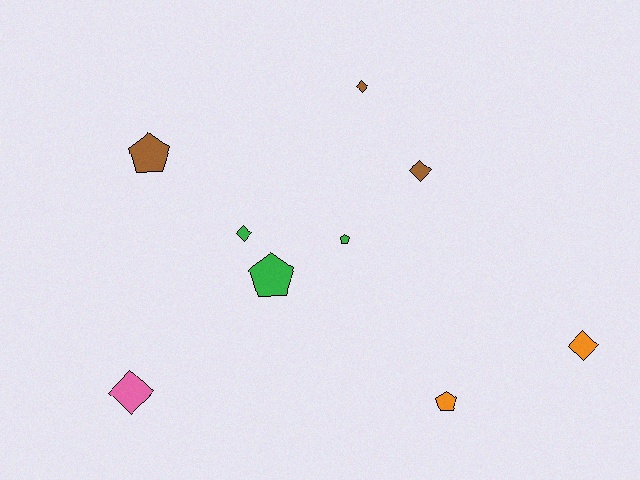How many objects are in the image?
There are 9 objects.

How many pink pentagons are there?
There are no pink pentagons.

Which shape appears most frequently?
Diamond, with 5 objects.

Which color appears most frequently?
Brown, with 3 objects.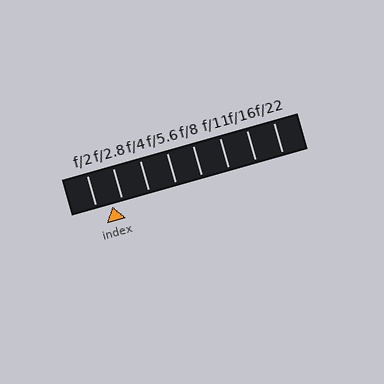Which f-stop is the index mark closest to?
The index mark is closest to f/2.8.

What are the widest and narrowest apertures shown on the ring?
The widest aperture shown is f/2 and the narrowest is f/22.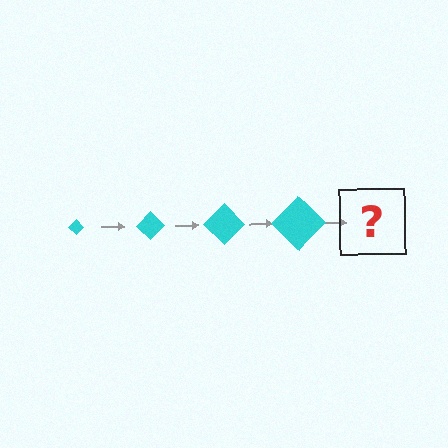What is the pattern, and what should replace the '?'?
The pattern is that the diamond gets progressively larger each step. The '?' should be a cyan diamond, larger than the previous one.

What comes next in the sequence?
The next element should be a cyan diamond, larger than the previous one.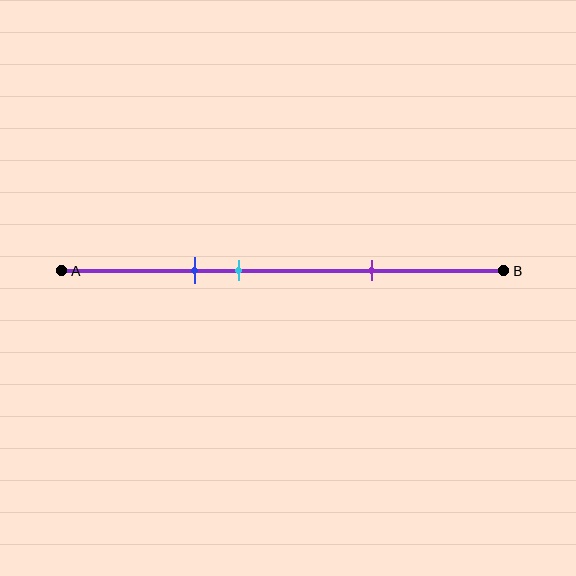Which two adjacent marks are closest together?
The blue and cyan marks are the closest adjacent pair.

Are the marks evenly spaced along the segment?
No, the marks are not evenly spaced.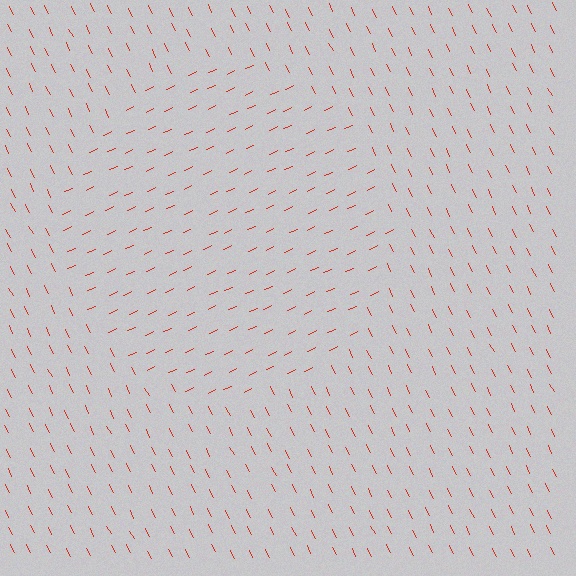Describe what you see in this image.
The image is filled with small red line segments. A circle region in the image has lines oriented differently from the surrounding lines, creating a visible texture boundary.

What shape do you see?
I see a circle.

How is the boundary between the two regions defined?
The boundary is defined purely by a change in line orientation (approximately 88 degrees difference). All lines are the same color and thickness.